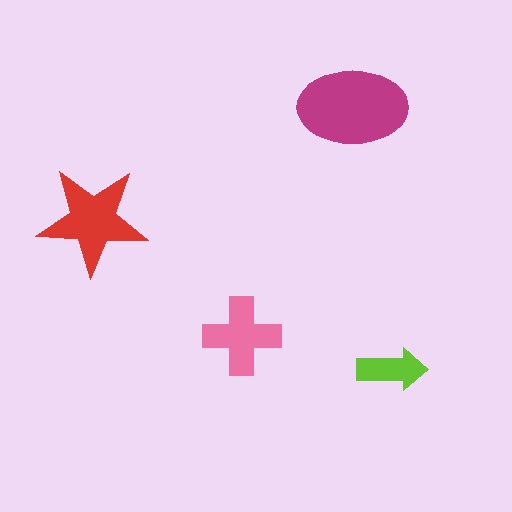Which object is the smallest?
The lime arrow.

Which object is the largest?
The magenta ellipse.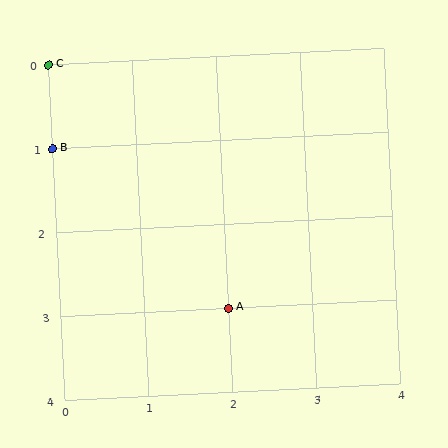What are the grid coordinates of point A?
Point A is at grid coordinates (2, 3).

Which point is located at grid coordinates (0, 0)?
Point C is at (0, 0).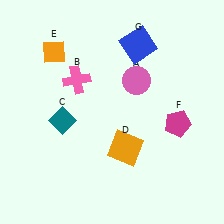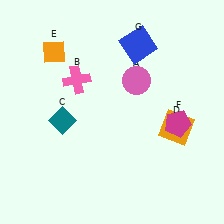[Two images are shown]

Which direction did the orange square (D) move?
The orange square (D) moved right.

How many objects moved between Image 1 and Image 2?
1 object moved between the two images.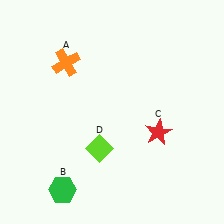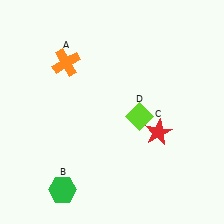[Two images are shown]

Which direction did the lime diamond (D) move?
The lime diamond (D) moved right.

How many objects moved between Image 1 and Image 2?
1 object moved between the two images.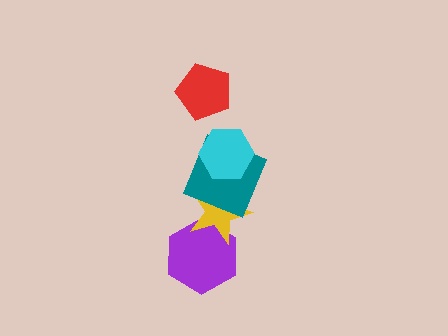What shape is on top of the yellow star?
The teal square is on top of the yellow star.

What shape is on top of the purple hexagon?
The yellow star is on top of the purple hexagon.